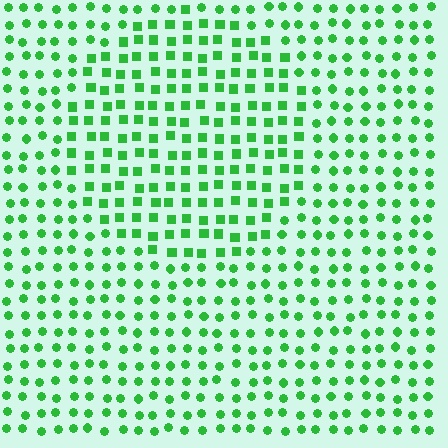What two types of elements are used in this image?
The image uses squares inside the circle region and circles outside it.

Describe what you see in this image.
The image is filled with small green elements arranged in a uniform grid. A circle-shaped region contains squares, while the surrounding area contains circles. The boundary is defined purely by the change in element shape.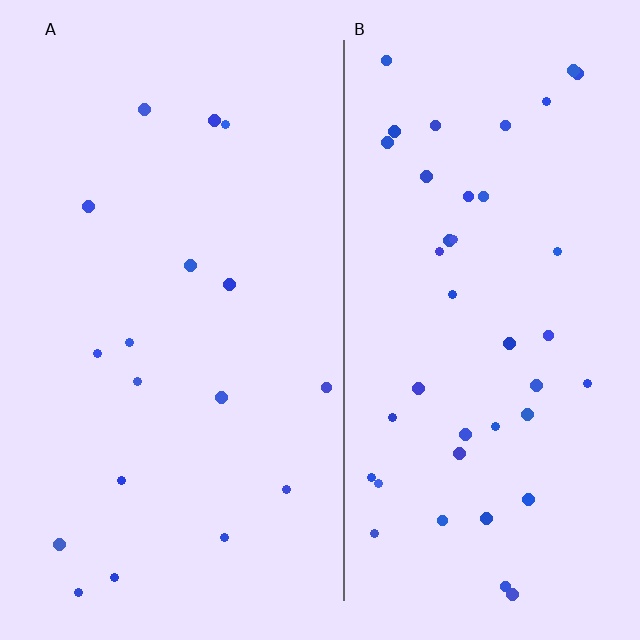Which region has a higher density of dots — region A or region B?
B (the right).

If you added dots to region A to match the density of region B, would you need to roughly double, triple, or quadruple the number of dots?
Approximately double.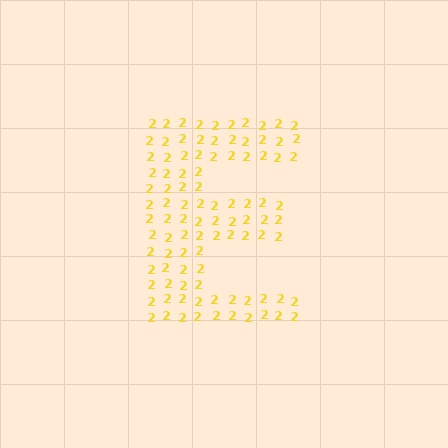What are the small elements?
The small elements are digit 2's.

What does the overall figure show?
The overall figure shows the letter E.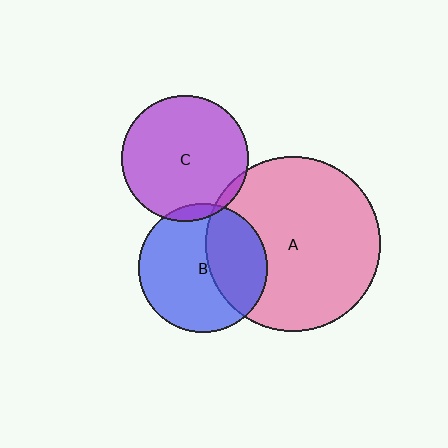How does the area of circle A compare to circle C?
Approximately 1.9 times.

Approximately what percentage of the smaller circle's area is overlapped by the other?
Approximately 5%.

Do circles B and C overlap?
Yes.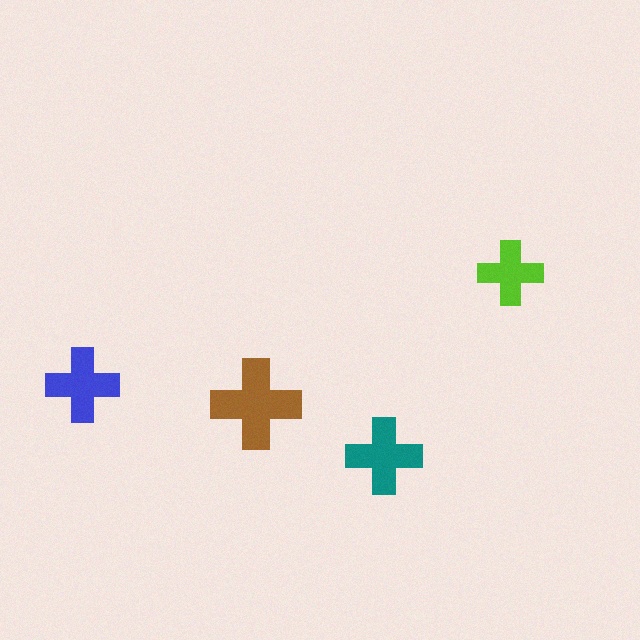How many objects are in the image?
There are 4 objects in the image.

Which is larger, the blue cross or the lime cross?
The blue one.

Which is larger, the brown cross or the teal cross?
The brown one.